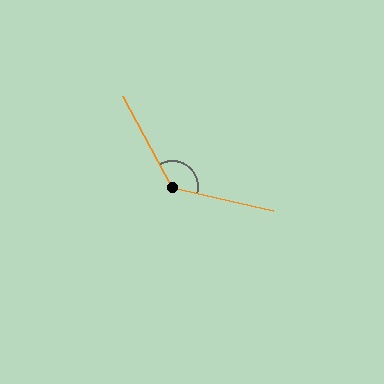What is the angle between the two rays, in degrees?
Approximately 132 degrees.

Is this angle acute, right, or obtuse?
It is obtuse.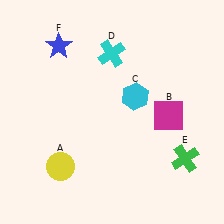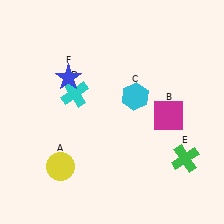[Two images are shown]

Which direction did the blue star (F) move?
The blue star (F) moved down.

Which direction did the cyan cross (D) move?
The cyan cross (D) moved down.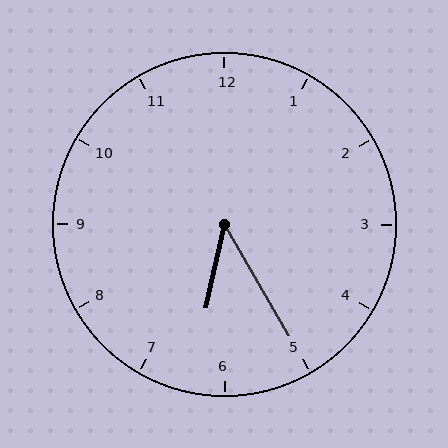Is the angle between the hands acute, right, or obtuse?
It is acute.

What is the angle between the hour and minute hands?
Approximately 42 degrees.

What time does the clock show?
6:25.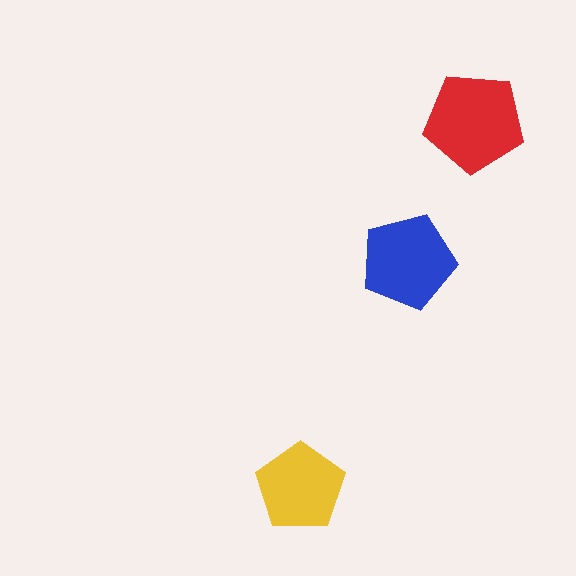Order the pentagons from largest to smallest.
the red one, the blue one, the yellow one.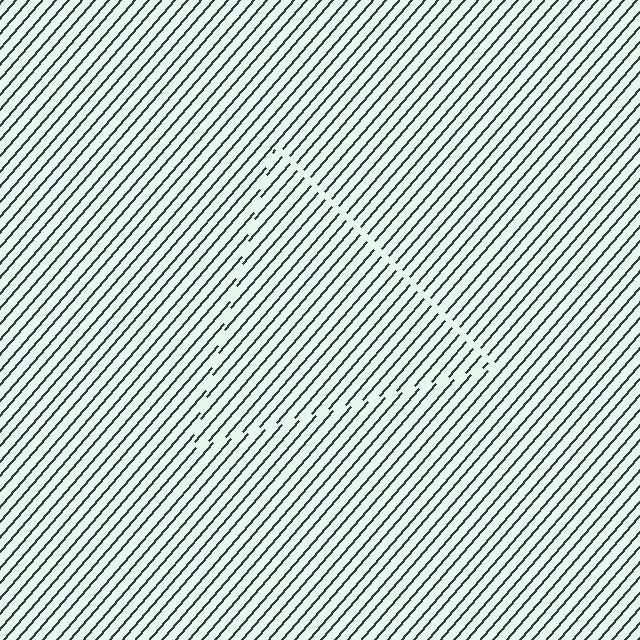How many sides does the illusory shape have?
3 sides — the line-ends trace a triangle.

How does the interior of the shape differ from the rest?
The interior of the shape contains the same grating, shifted by half a period — the contour is defined by the phase discontinuity where line-ends from the inner and outer gratings abut.